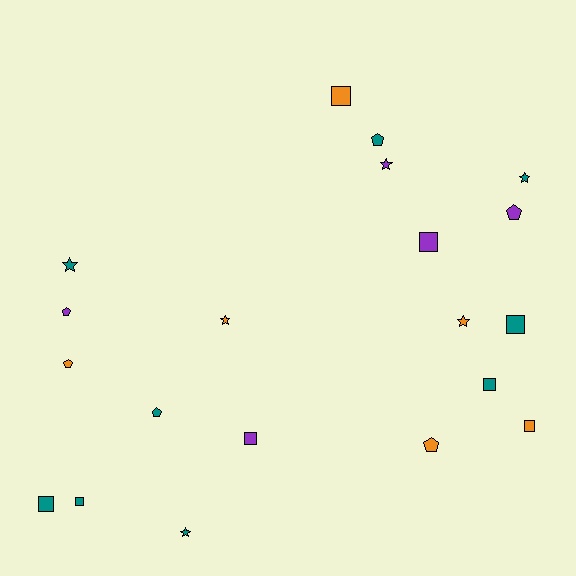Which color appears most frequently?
Teal, with 9 objects.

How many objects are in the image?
There are 20 objects.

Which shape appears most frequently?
Square, with 8 objects.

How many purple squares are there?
There are 2 purple squares.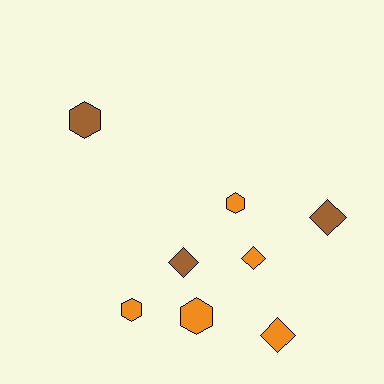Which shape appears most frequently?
Hexagon, with 4 objects.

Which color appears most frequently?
Orange, with 5 objects.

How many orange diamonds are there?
There are 2 orange diamonds.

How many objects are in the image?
There are 8 objects.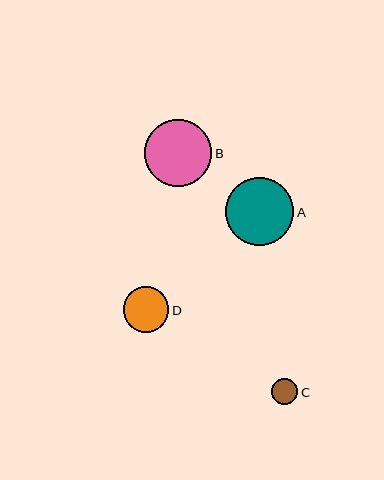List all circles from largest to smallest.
From largest to smallest: A, B, D, C.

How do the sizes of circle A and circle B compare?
Circle A and circle B are approximately the same size.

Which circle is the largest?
Circle A is the largest with a size of approximately 68 pixels.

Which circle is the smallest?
Circle C is the smallest with a size of approximately 27 pixels.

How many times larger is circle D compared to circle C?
Circle D is approximately 1.7 times the size of circle C.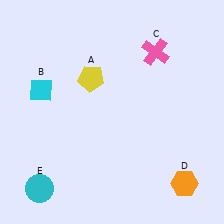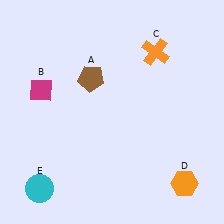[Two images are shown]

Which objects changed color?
A changed from yellow to brown. B changed from cyan to magenta. C changed from pink to orange.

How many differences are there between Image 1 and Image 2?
There are 3 differences between the two images.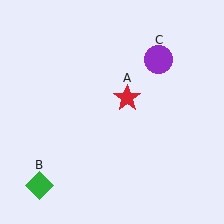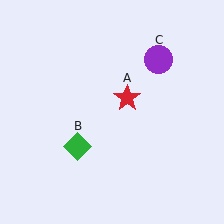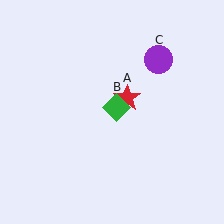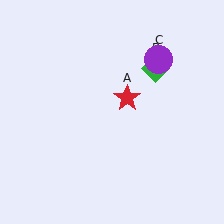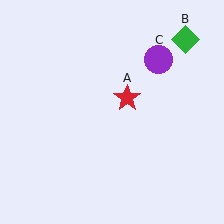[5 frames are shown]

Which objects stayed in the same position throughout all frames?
Red star (object A) and purple circle (object C) remained stationary.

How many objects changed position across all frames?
1 object changed position: green diamond (object B).